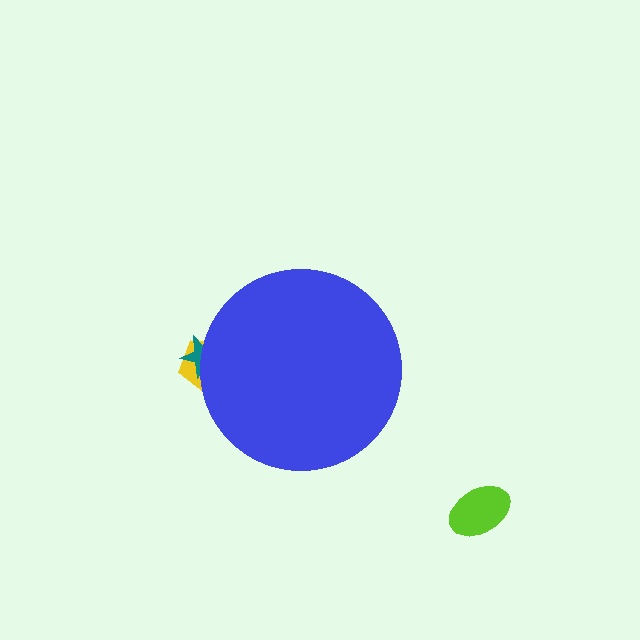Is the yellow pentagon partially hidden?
Yes, the yellow pentagon is partially hidden behind the blue circle.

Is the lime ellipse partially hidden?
No, the lime ellipse is fully visible.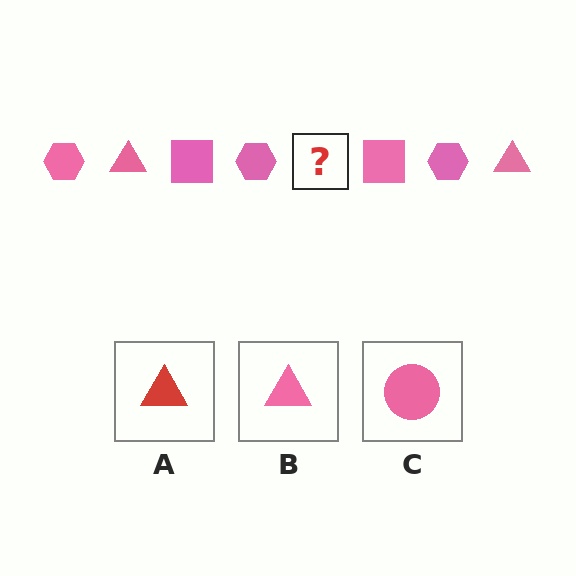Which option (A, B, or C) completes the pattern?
B.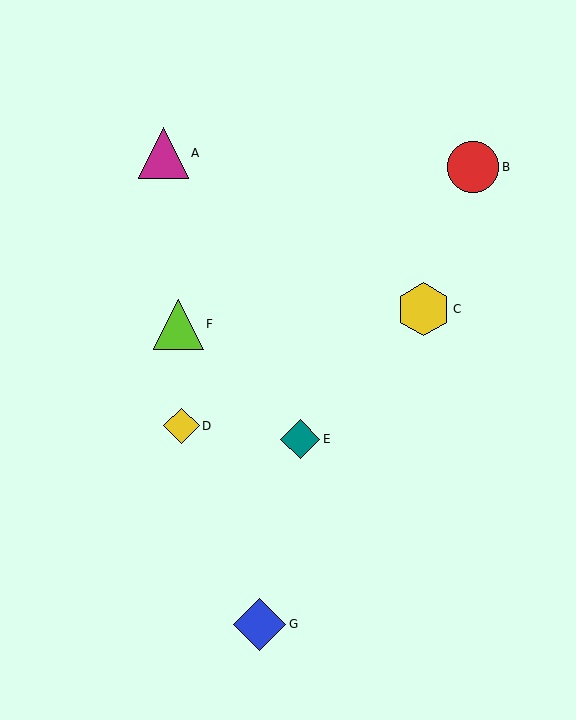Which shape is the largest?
The yellow hexagon (labeled C) is the largest.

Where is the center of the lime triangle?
The center of the lime triangle is at (178, 324).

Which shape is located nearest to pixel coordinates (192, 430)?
The yellow diamond (labeled D) at (182, 426) is nearest to that location.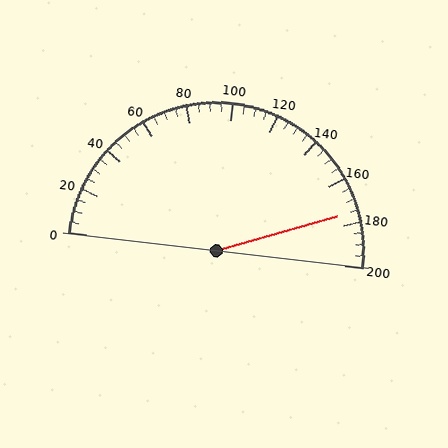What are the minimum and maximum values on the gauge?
The gauge ranges from 0 to 200.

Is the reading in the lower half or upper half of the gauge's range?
The reading is in the upper half of the range (0 to 200).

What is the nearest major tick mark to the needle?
The nearest major tick mark is 180.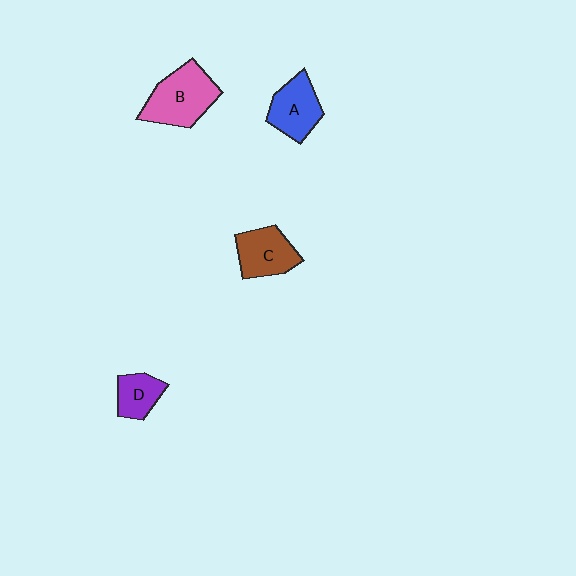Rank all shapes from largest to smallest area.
From largest to smallest: B (pink), A (blue), C (brown), D (purple).